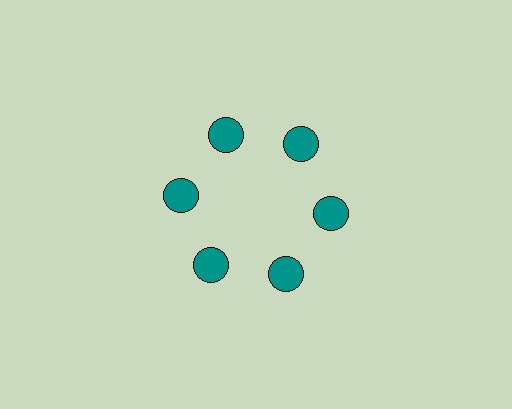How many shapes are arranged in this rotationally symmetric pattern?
There are 6 shapes, arranged in 6 groups of 1.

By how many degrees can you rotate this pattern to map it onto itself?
The pattern maps onto itself every 60 degrees of rotation.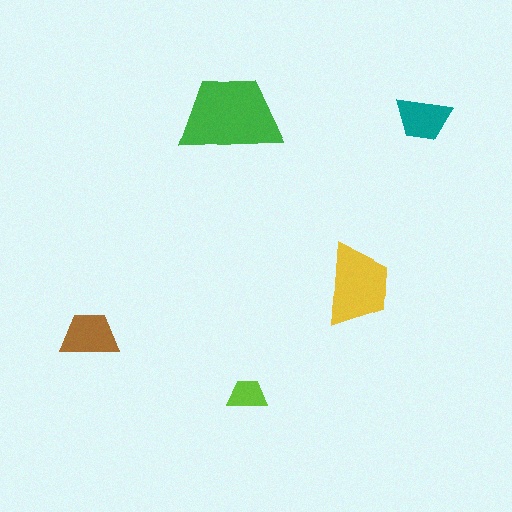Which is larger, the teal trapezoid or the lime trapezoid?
The teal one.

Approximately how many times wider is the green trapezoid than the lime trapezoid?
About 2.5 times wider.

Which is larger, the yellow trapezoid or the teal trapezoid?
The yellow one.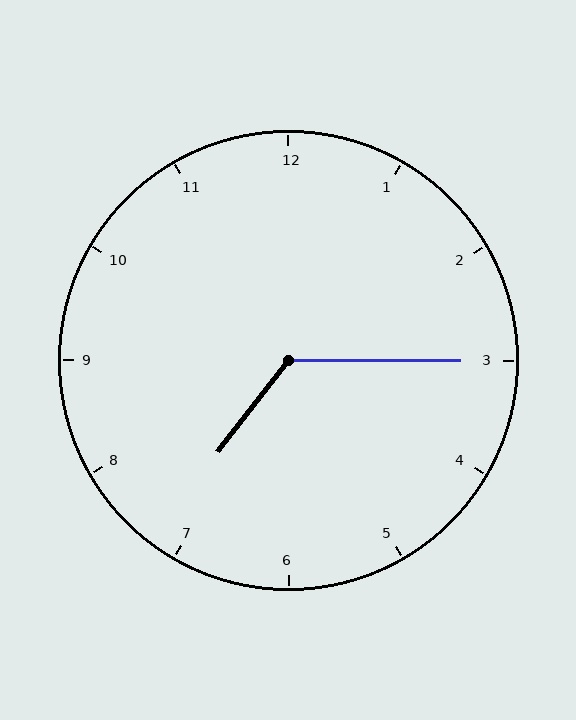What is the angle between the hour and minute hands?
Approximately 128 degrees.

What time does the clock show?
7:15.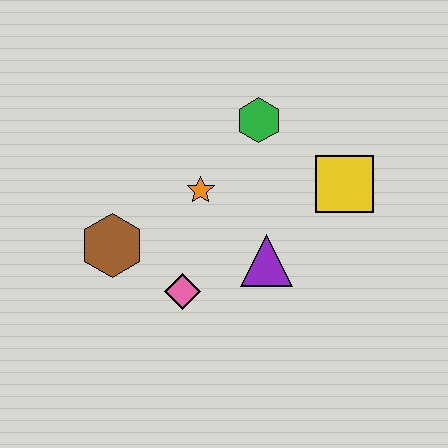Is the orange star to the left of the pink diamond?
No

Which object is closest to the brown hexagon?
The pink diamond is closest to the brown hexagon.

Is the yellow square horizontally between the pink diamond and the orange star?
No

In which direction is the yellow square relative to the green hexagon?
The yellow square is to the right of the green hexagon.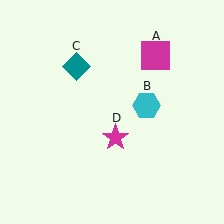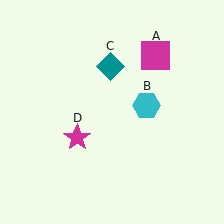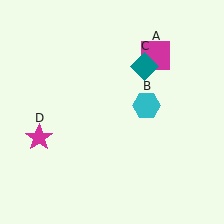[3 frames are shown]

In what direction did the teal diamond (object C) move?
The teal diamond (object C) moved right.